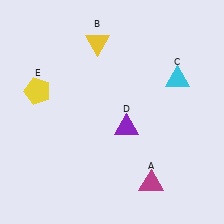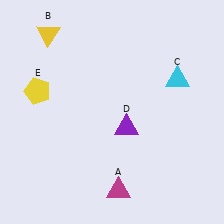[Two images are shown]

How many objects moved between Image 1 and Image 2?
2 objects moved between the two images.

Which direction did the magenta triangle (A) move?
The magenta triangle (A) moved left.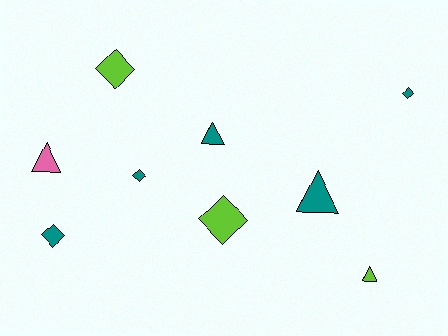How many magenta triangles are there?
There are no magenta triangles.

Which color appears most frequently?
Teal, with 5 objects.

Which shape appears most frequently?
Diamond, with 5 objects.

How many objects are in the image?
There are 9 objects.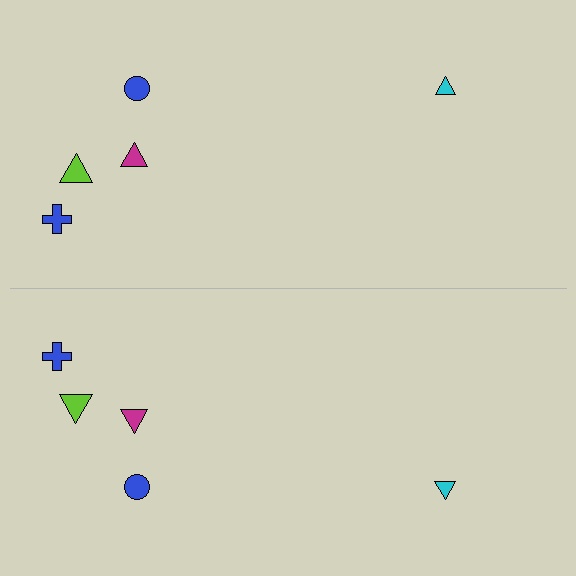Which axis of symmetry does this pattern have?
The pattern has a horizontal axis of symmetry running through the center of the image.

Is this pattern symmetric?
Yes, this pattern has bilateral (reflection) symmetry.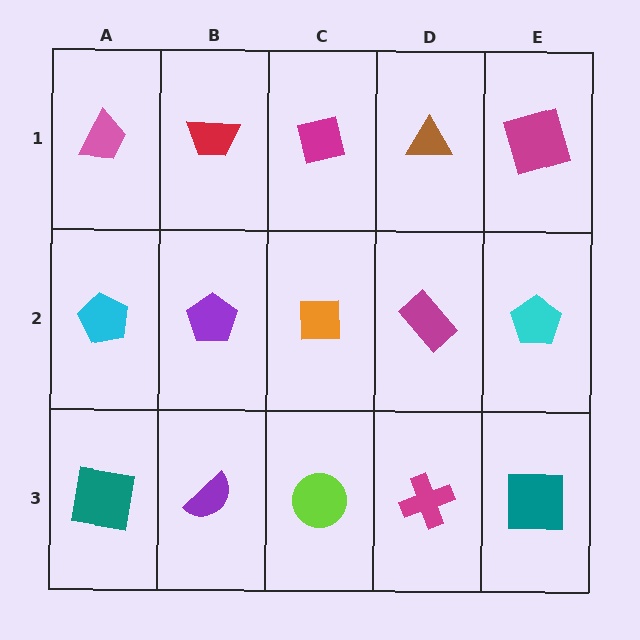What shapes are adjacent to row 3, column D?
A magenta rectangle (row 2, column D), a lime circle (row 3, column C), a teal square (row 3, column E).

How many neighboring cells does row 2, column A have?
3.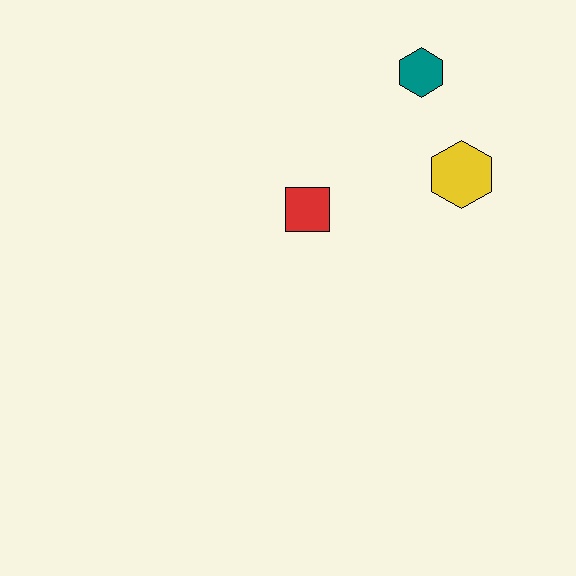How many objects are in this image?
There are 3 objects.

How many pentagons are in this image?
There are no pentagons.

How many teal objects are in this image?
There is 1 teal object.